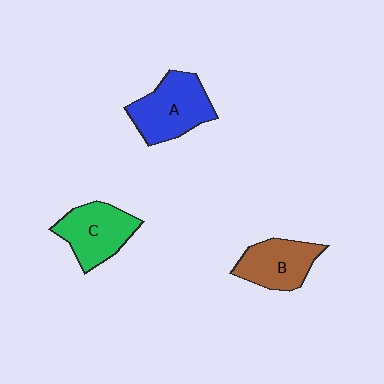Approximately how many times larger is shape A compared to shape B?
Approximately 1.2 times.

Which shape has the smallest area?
Shape B (brown).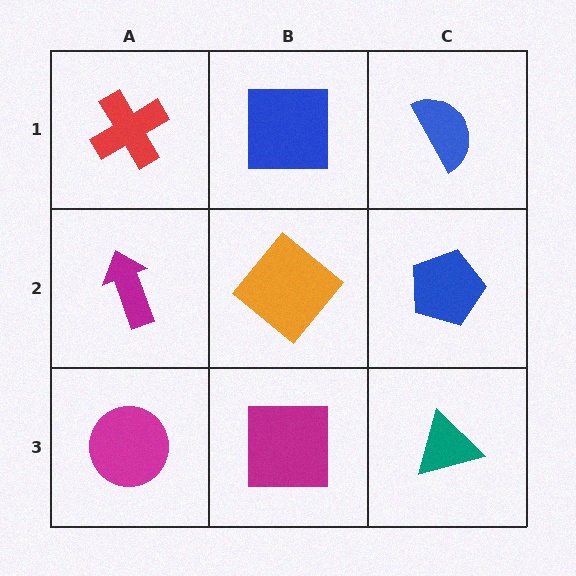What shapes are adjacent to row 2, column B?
A blue square (row 1, column B), a magenta square (row 3, column B), a magenta arrow (row 2, column A), a blue pentagon (row 2, column C).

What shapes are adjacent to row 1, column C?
A blue pentagon (row 2, column C), a blue square (row 1, column B).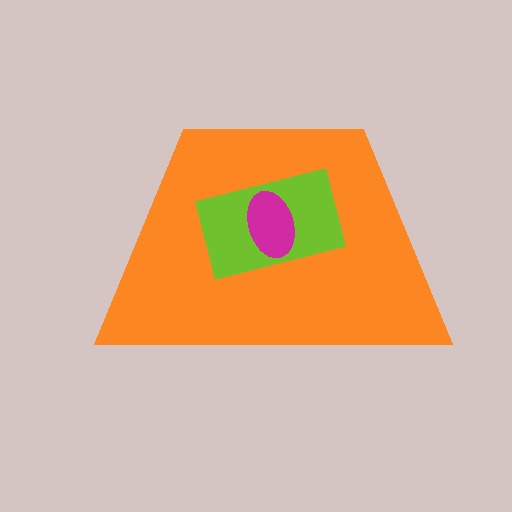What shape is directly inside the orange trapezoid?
The lime rectangle.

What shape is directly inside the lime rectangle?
The magenta ellipse.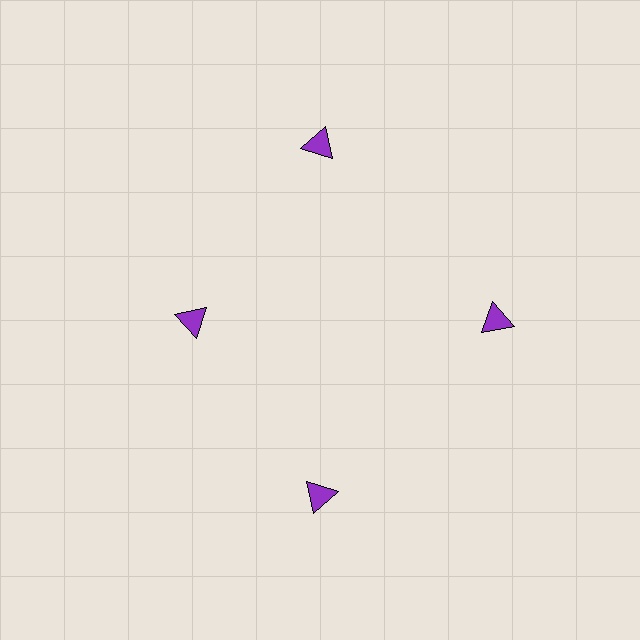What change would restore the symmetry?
The symmetry would be restored by moving it outward, back onto the ring so that all 4 triangles sit at equal angles and equal distance from the center.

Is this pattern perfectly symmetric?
No. The 4 purple triangles are arranged in a ring, but one element near the 9 o'clock position is pulled inward toward the center, breaking the 4-fold rotational symmetry.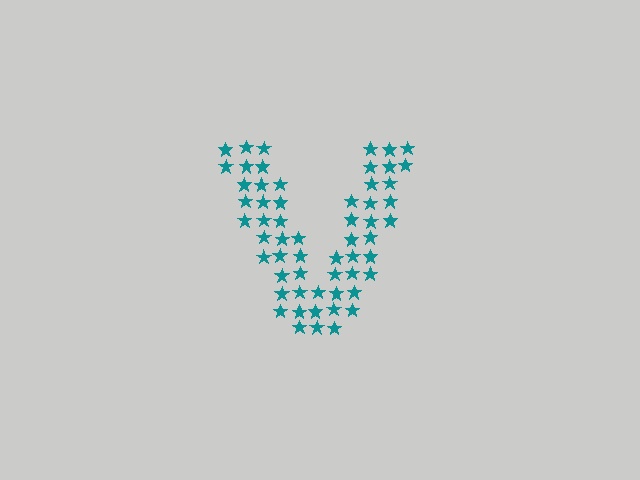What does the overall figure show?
The overall figure shows the letter V.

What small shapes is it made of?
It is made of small stars.